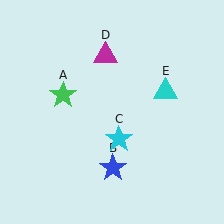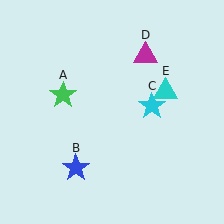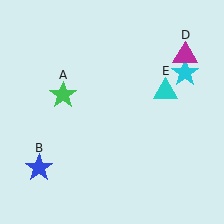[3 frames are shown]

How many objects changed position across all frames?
3 objects changed position: blue star (object B), cyan star (object C), magenta triangle (object D).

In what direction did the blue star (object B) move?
The blue star (object B) moved left.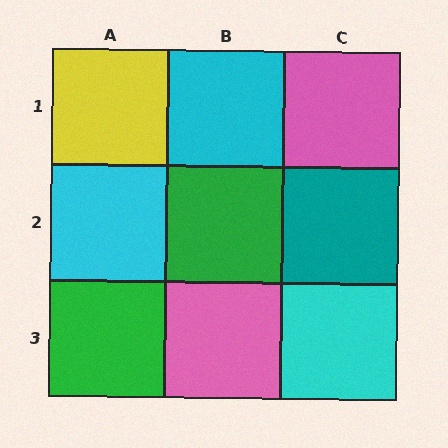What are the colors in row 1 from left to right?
Yellow, cyan, pink.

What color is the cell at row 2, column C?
Teal.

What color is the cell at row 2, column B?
Green.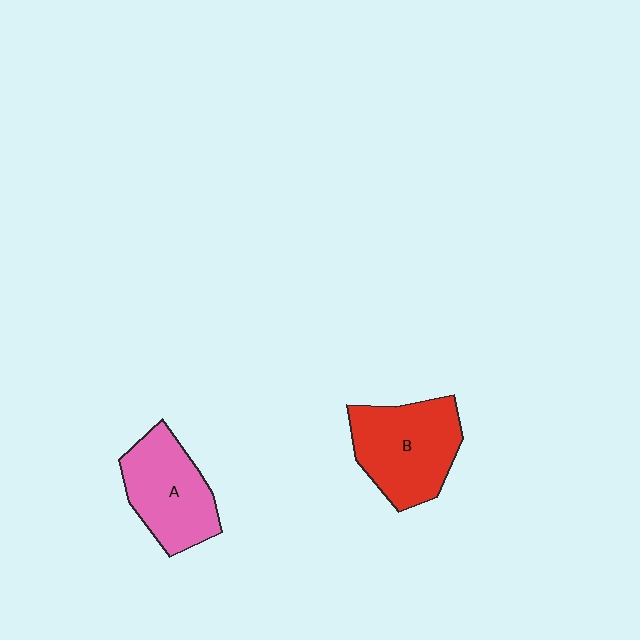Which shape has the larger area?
Shape B (red).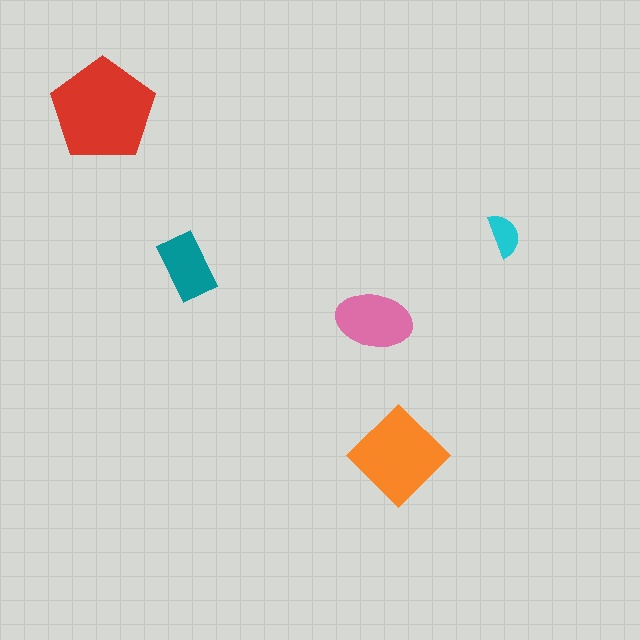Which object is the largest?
The red pentagon.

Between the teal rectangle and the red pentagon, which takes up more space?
The red pentagon.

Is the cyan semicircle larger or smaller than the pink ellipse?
Smaller.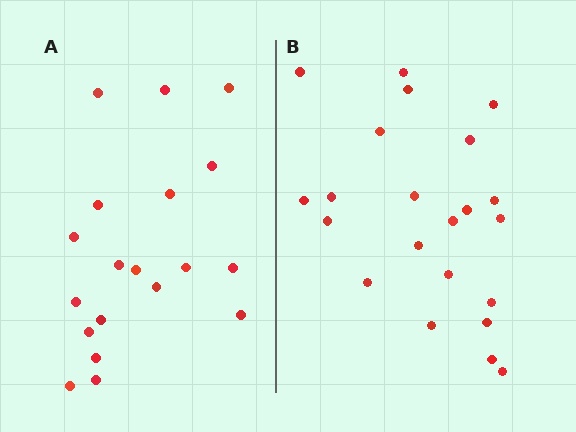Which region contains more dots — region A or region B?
Region B (the right region) has more dots.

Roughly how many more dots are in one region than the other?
Region B has just a few more — roughly 2 or 3 more dots than region A.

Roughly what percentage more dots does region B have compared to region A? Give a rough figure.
About 15% more.